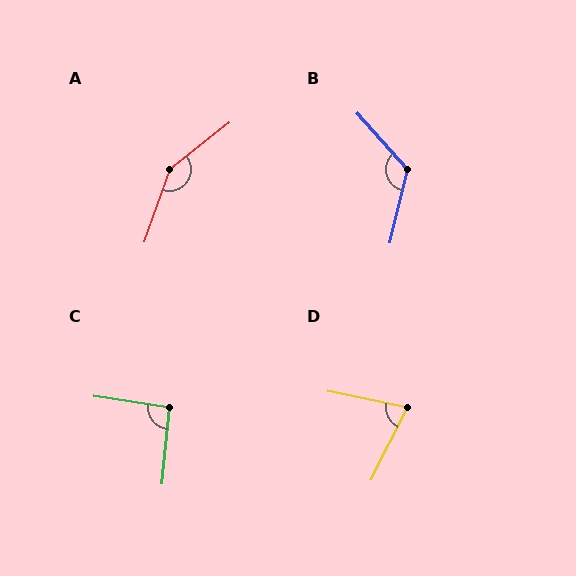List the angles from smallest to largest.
D (75°), C (93°), B (125°), A (147°).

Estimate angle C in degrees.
Approximately 93 degrees.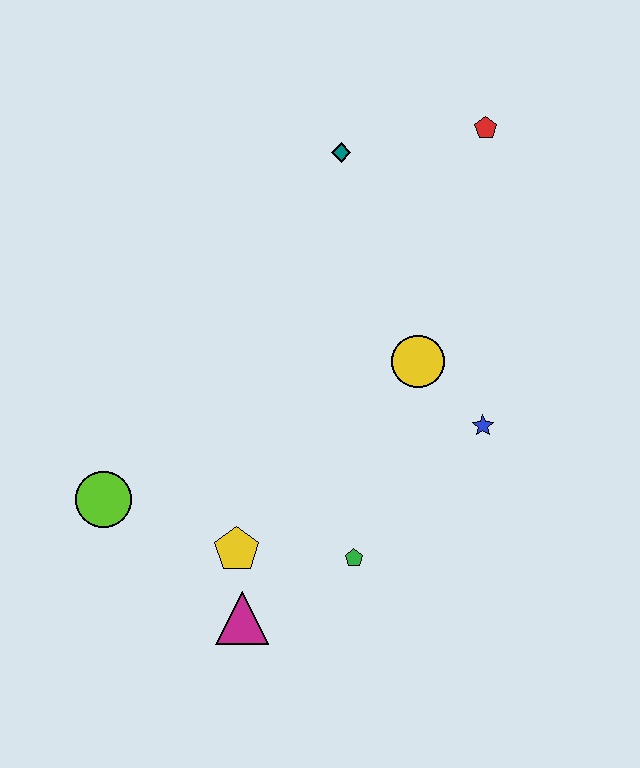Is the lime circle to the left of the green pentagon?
Yes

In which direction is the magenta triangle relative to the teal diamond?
The magenta triangle is below the teal diamond.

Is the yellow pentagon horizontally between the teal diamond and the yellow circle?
No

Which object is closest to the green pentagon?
The yellow pentagon is closest to the green pentagon.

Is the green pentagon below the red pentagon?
Yes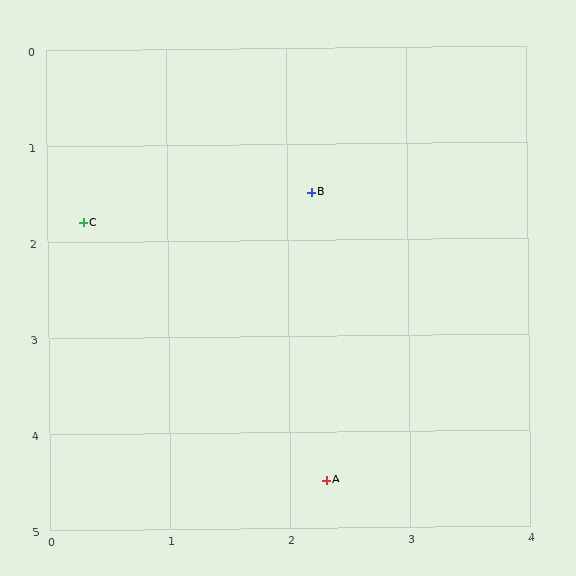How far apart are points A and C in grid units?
Points A and C are about 3.4 grid units apart.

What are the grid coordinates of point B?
Point B is at approximately (2.2, 1.5).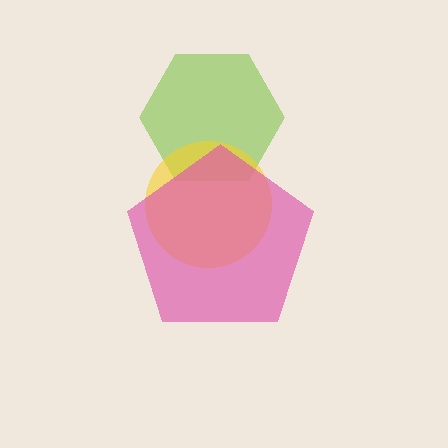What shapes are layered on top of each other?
The layered shapes are: a lime hexagon, a yellow circle, a pink pentagon.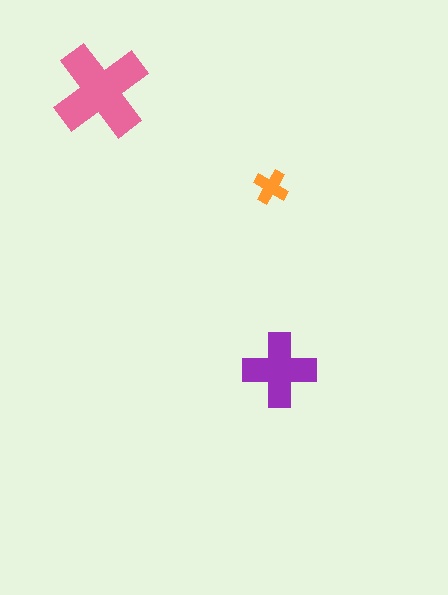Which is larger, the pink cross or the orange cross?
The pink one.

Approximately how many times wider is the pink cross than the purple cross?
About 1.5 times wider.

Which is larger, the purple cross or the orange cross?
The purple one.